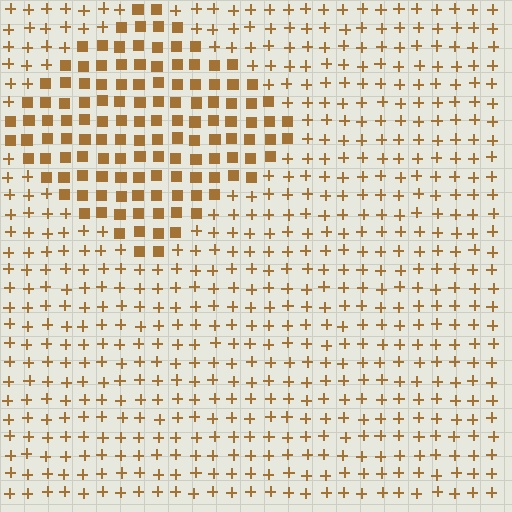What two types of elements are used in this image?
The image uses squares inside the diamond region and plus signs outside it.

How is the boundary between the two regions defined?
The boundary is defined by a change in element shape: squares inside vs. plus signs outside. All elements share the same color and spacing.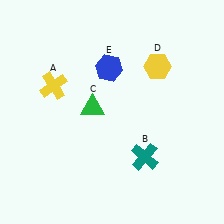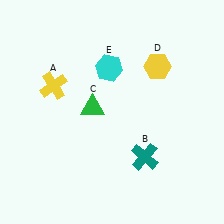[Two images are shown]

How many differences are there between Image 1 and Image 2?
There is 1 difference between the two images.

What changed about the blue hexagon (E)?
In Image 1, E is blue. In Image 2, it changed to cyan.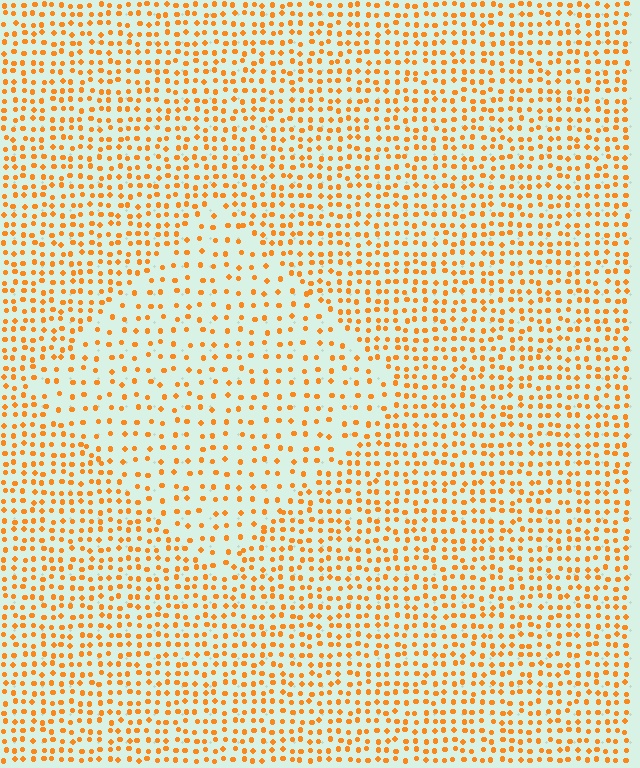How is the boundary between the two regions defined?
The boundary is defined by a change in element density (approximately 1.8x ratio). All elements are the same color, size, and shape.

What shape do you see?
I see a diamond.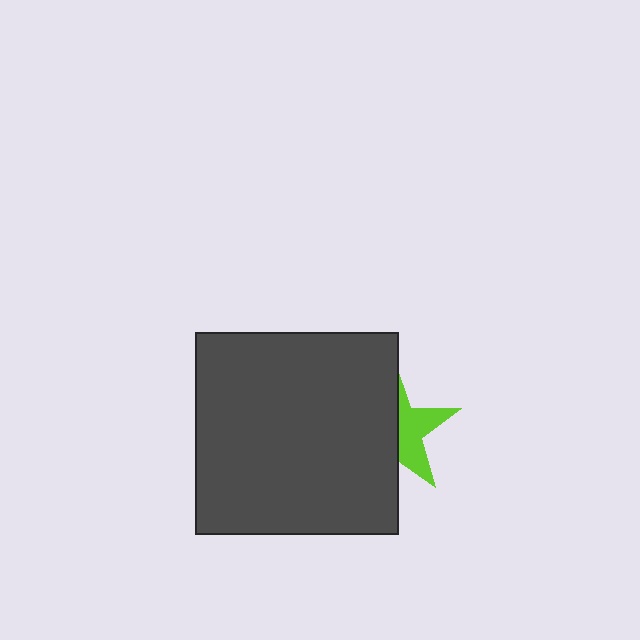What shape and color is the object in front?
The object in front is a dark gray square.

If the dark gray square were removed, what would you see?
You would see the complete lime star.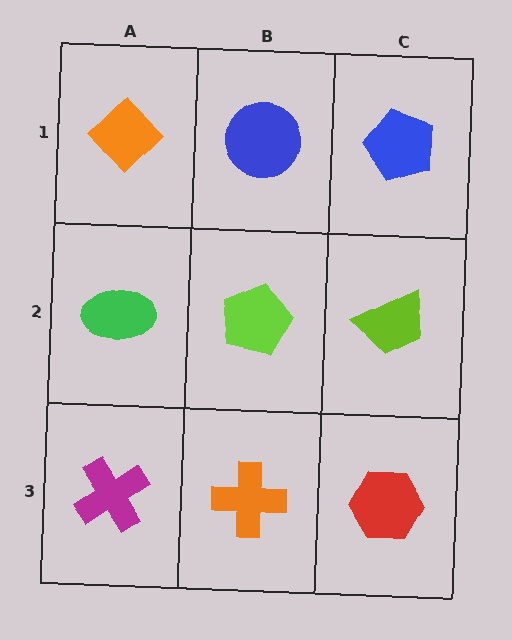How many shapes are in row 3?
3 shapes.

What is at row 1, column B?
A blue circle.